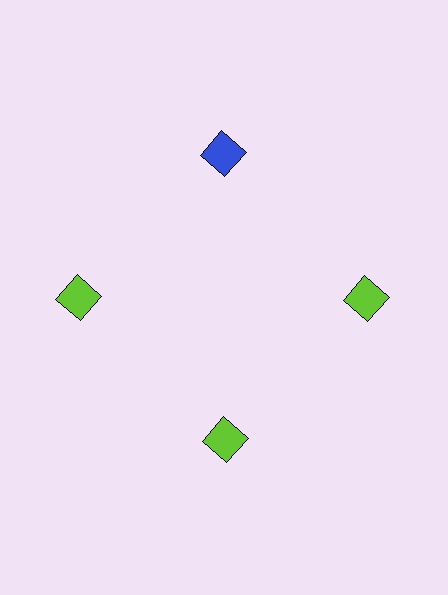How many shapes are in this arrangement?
There are 4 shapes arranged in a ring pattern.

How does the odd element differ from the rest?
It has a different color: blue instead of lime.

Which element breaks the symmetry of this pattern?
The blue diamond at roughly the 12 o'clock position breaks the symmetry. All other shapes are lime diamonds.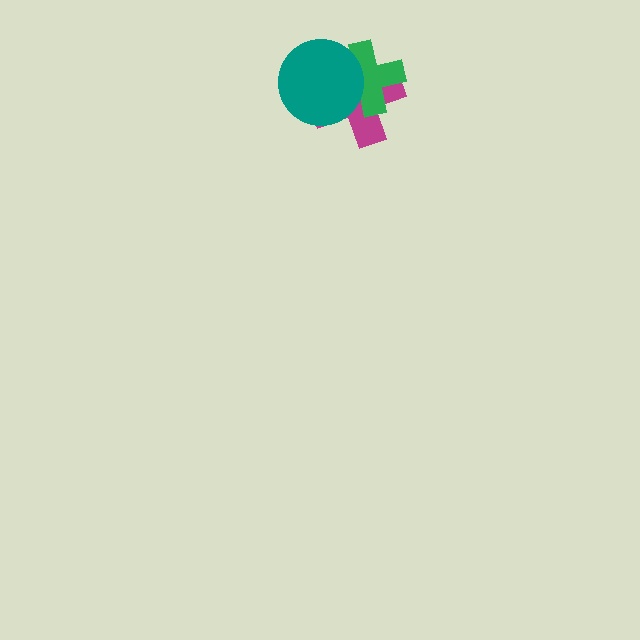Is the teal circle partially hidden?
No, no other shape covers it.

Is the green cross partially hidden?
Yes, it is partially covered by another shape.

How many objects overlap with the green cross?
2 objects overlap with the green cross.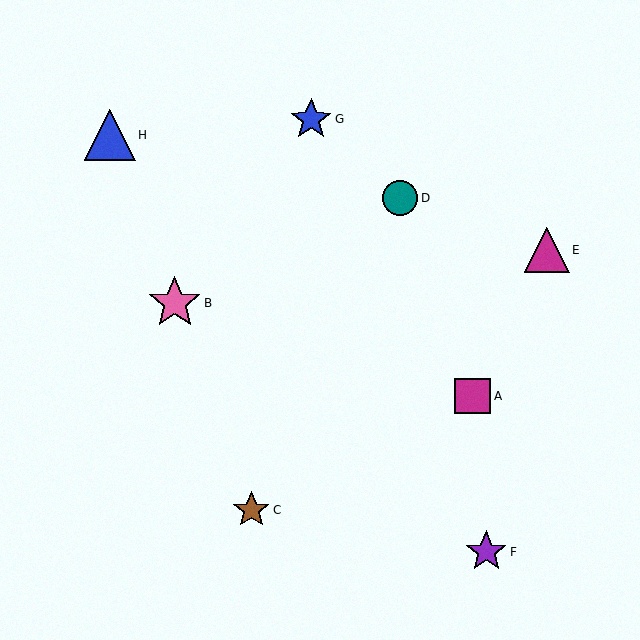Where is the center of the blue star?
The center of the blue star is at (311, 119).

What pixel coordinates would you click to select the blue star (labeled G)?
Click at (311, 119) to select the blue star G.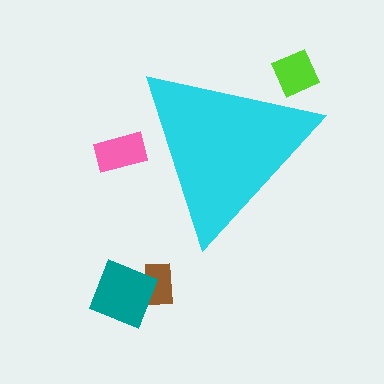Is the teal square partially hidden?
No, the teal square is fully visible.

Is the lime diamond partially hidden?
Yes, the lime diamond is partially hidden behind the cyan triangle.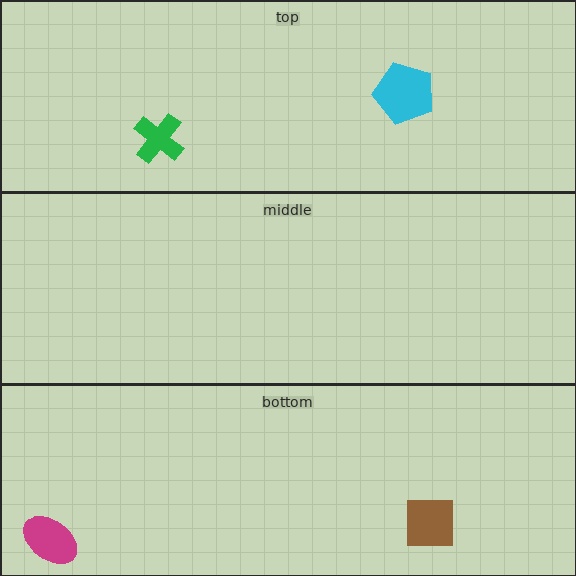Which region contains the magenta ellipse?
The bottom region.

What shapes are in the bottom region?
The magenta ellipse, the brown square.